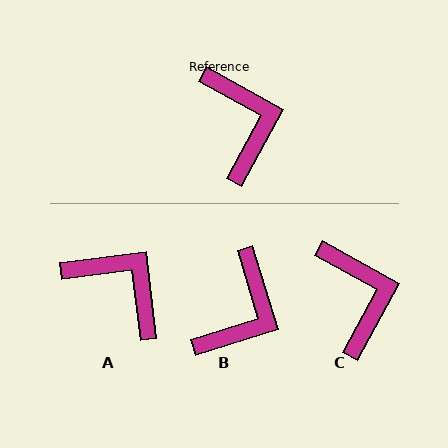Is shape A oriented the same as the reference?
No, it is off by about 36 degrees.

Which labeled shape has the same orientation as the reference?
C.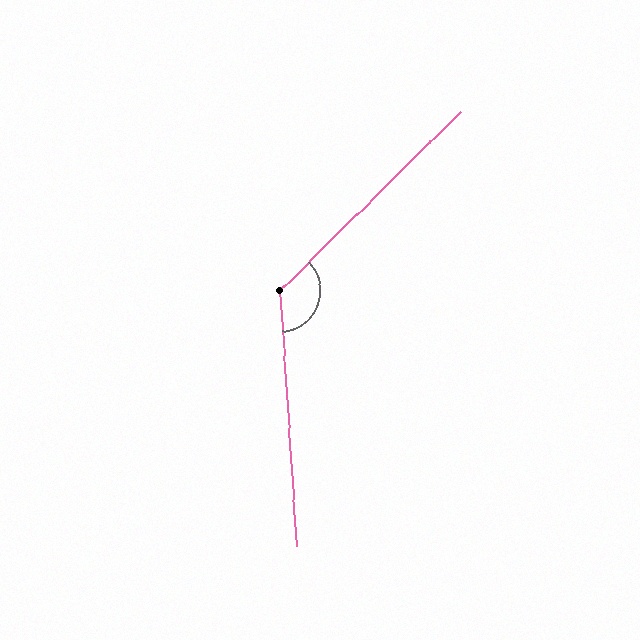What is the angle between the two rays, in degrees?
Approximately 131 degrees.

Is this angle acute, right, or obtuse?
It is obtuse.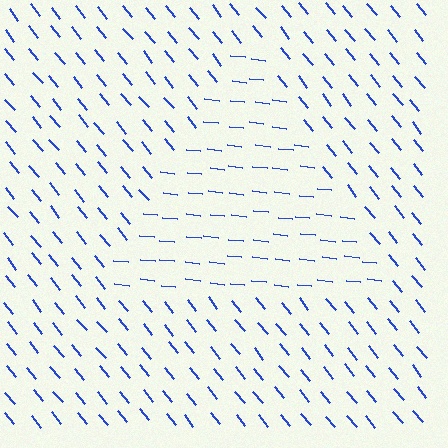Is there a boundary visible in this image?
Yes, there is a texture boundary formed by a change in line orientation.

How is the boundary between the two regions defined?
The boundary is defined purely by a change in line orientation (approximately 45 degrees difference). All lines are the same color and thickness.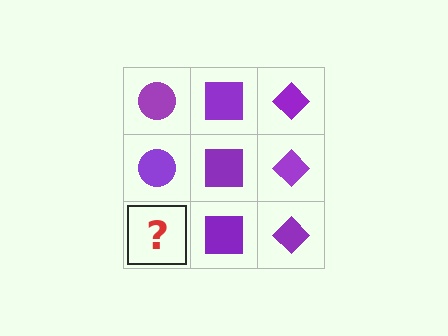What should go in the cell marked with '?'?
The missing cell should contain a purple circle.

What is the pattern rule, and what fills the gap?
The rule is that each column has a consistent shape. The gap should be filled with a purple circle.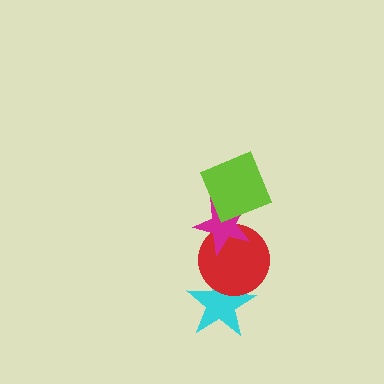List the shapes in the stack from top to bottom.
From top to bottom: the lime square, the magenta star, the red circle, the cyan star.